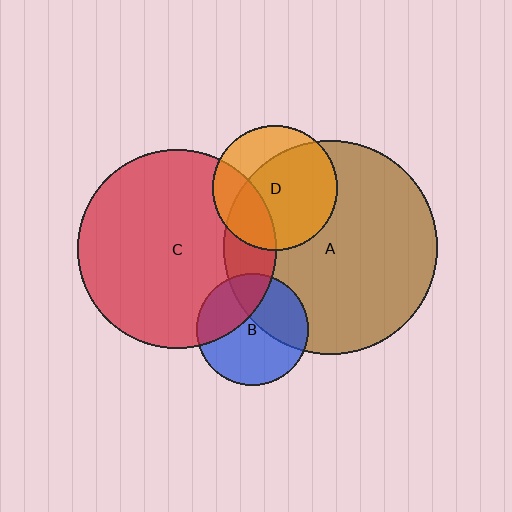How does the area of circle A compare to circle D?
Approximately 2.9 times.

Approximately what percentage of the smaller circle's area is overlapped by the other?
Approximately 30%.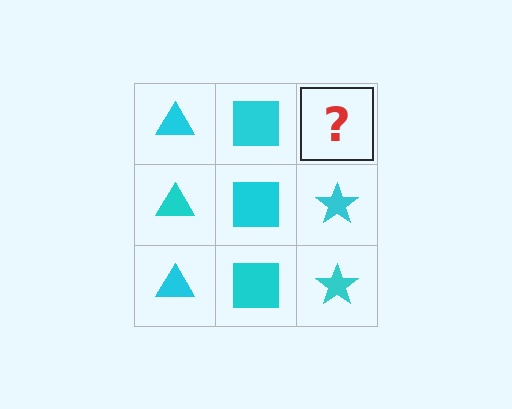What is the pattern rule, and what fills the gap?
The rule is that each column has a consistent shape. The gap should be filled with a cyan star.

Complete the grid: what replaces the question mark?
The question mark should be replaced with a cyan star.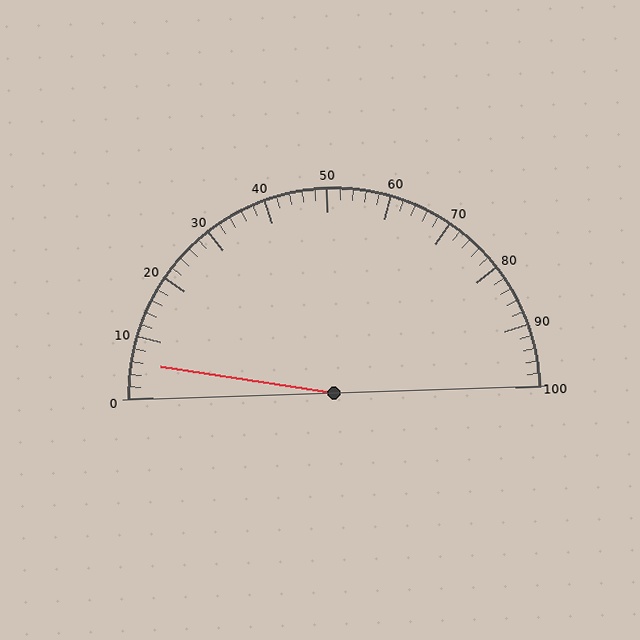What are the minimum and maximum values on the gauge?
The gauge ranges from 0 to 100.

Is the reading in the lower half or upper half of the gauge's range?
The reading is in the lower half of the range (0 to 100).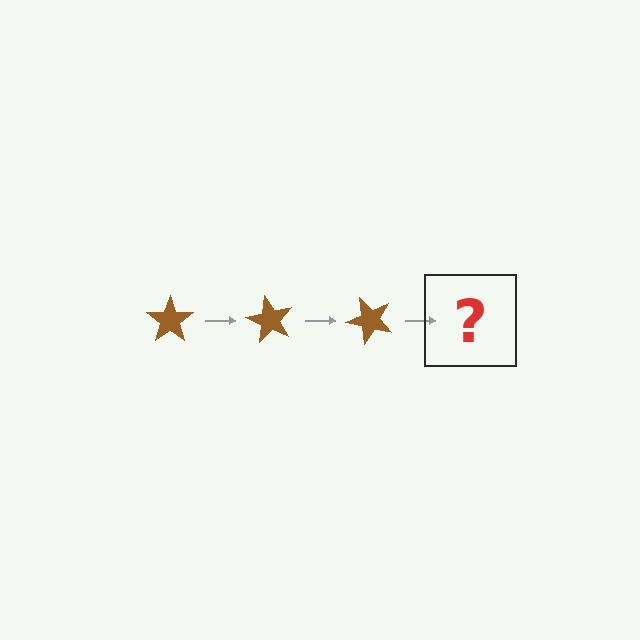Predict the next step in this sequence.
The next step is a brown star rotated 180 degrees.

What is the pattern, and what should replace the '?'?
The pattern is that the star rotates 60 degrees each step. The '?' should be a brown star rotated 180 degrees.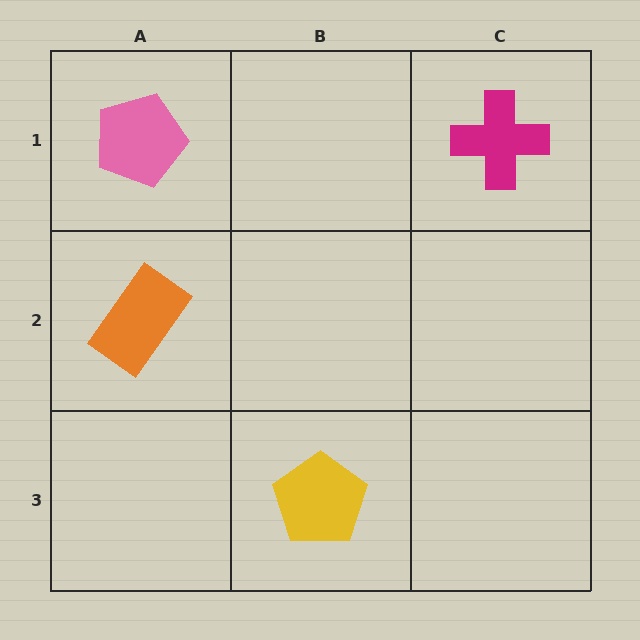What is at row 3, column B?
A yellow pentagon.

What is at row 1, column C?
A magenta cross.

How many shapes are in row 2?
1 shape.